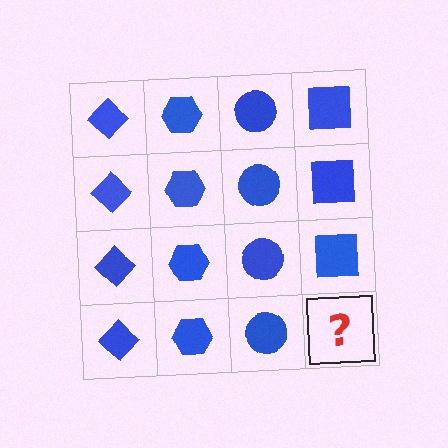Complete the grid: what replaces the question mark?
The question mark should be replaced with a blue square.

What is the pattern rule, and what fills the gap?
The rule is that each column has a consistent shape. The gap should be filled with a blue square.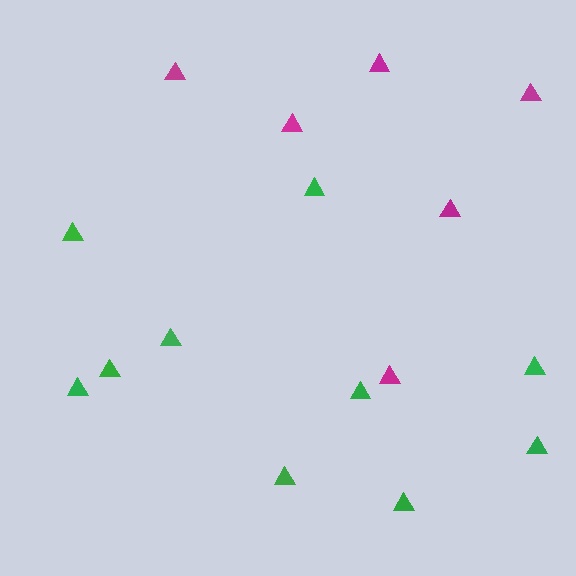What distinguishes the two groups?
There are 2 groups: one group of magenta triangles (6) and one group of green triangles (10).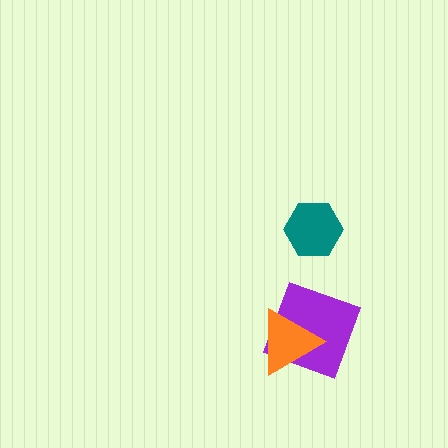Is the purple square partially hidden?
Yes, it is partially covered by another shape.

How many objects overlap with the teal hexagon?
0 objects overlap with the teal hexagon.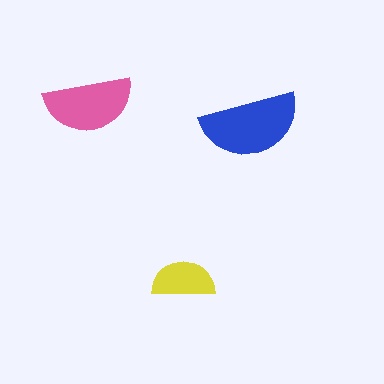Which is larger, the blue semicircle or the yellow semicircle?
The blue one.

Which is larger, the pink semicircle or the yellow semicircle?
The pink one.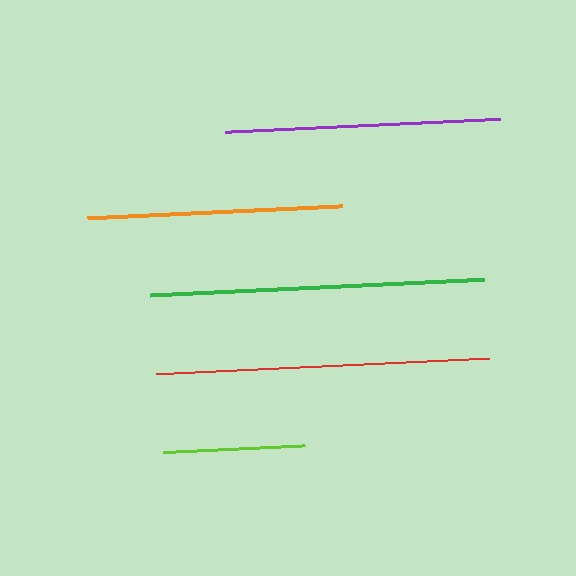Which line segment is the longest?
The green line is the longest at approximately 334 pixels.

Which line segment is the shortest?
The lime line is the shortest at approximately 142 pixels.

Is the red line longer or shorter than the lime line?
The red line is longer than the lime line.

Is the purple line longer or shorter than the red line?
The red line is longer than the purple line.